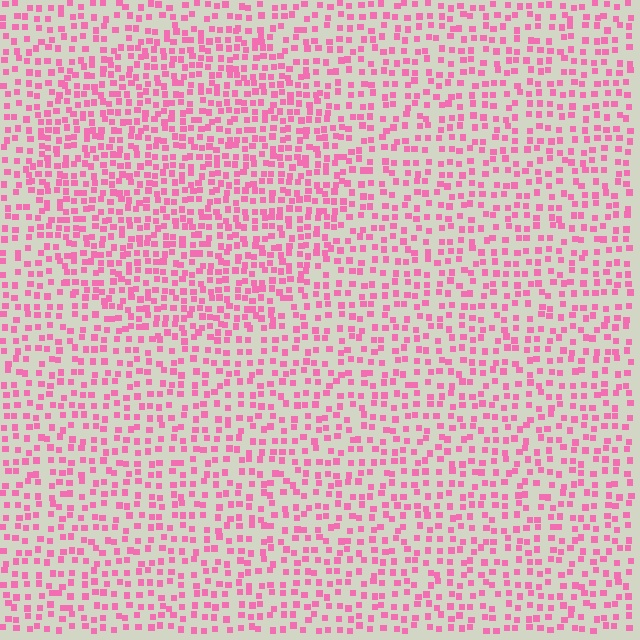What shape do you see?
I see a circle.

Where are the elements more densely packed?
The elements are more densely packed inside the circle boundary.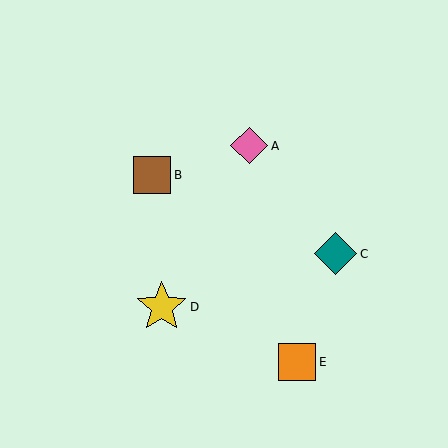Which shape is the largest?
The yellow star (labeled D) is the largest.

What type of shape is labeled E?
Shape E is an orange square.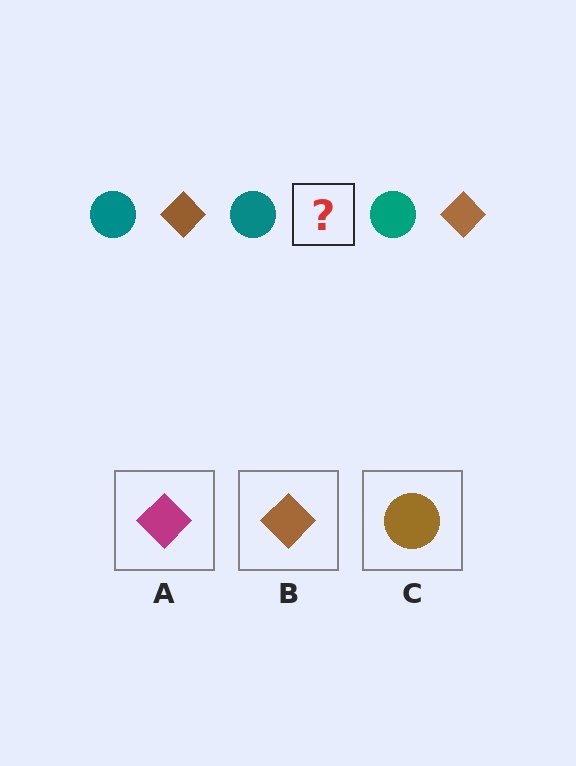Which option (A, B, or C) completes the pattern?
B.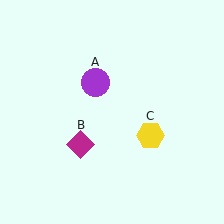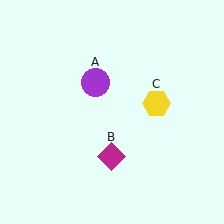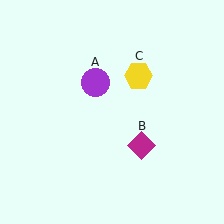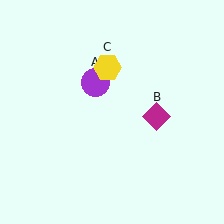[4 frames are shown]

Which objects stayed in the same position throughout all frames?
Purple circle (object A) remained stationary.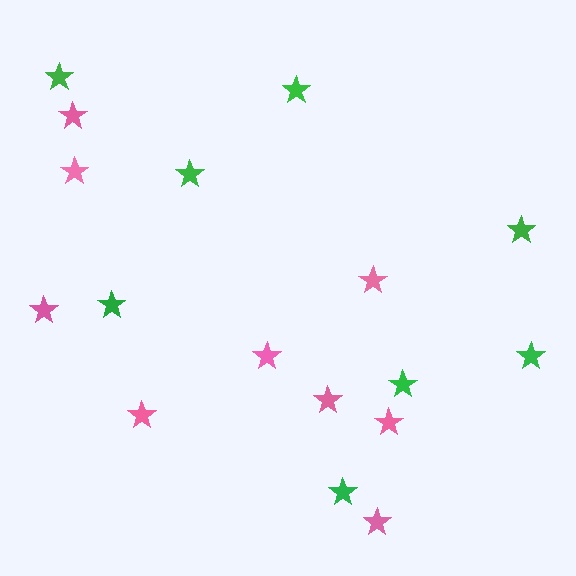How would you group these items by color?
There are 2 groups: one group of green stars (8) and one group of pink stars (9).